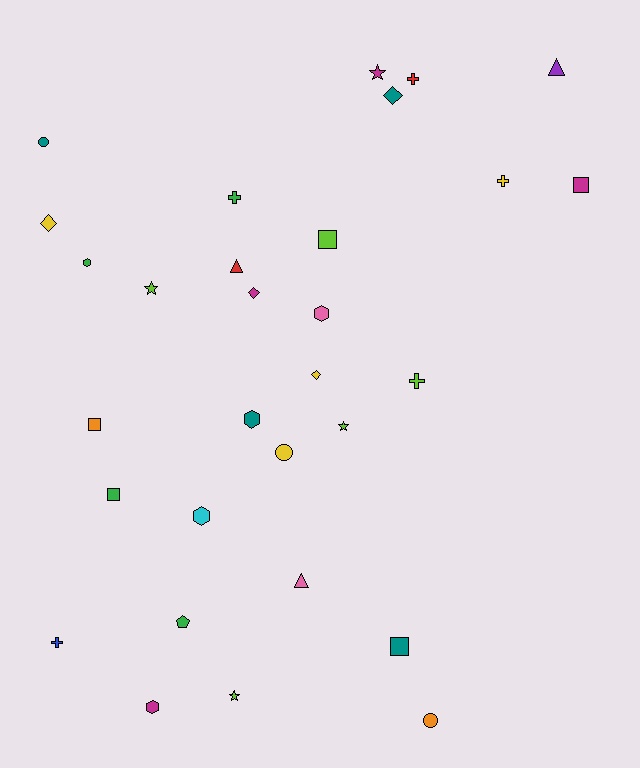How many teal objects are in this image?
There are 4 teal objects.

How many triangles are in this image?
There are 3 triangles.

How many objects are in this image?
There are 30 objects.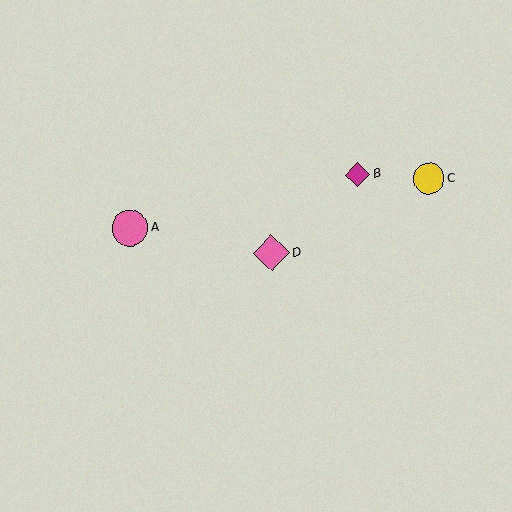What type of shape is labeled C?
Shape C is a yellow circle.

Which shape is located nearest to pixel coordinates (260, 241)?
The pink diamond (labeled D) at (271, 253) is nearest to that location.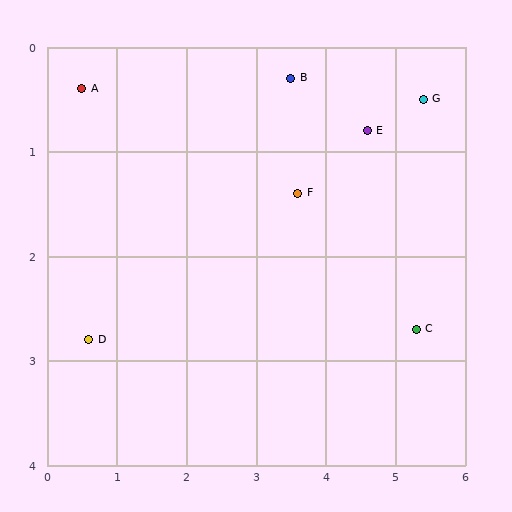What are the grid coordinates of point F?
Point F is at approximately (3.6, 1.4).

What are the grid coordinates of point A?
Point A is at approximately (0.5, 0.4).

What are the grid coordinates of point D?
Point D is at approximately (0.6, 2.8).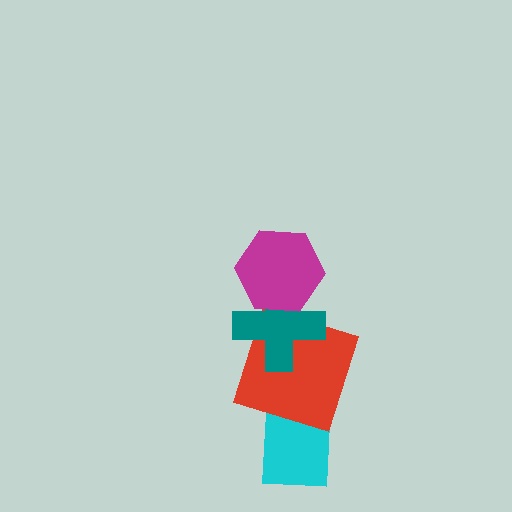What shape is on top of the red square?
The teal cross is on top of the red square.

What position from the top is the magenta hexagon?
The magenta hexagon is 1st from the top.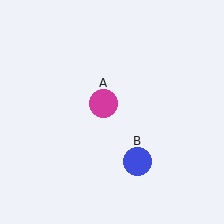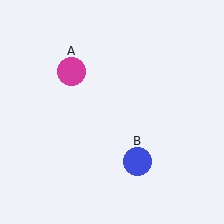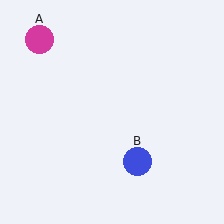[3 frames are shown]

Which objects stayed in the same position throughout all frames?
Blue circle (object B) remained stationary.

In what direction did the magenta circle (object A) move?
The magenta circle (object A) moved up and to the left.